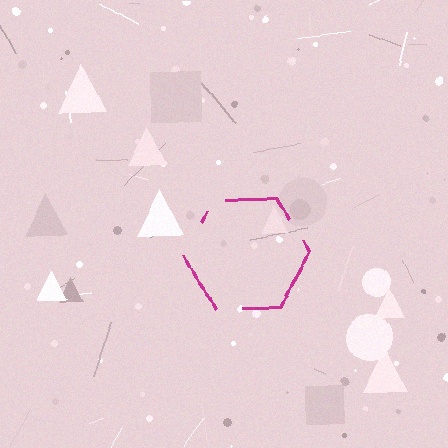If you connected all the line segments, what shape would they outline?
They would outline a hexagon.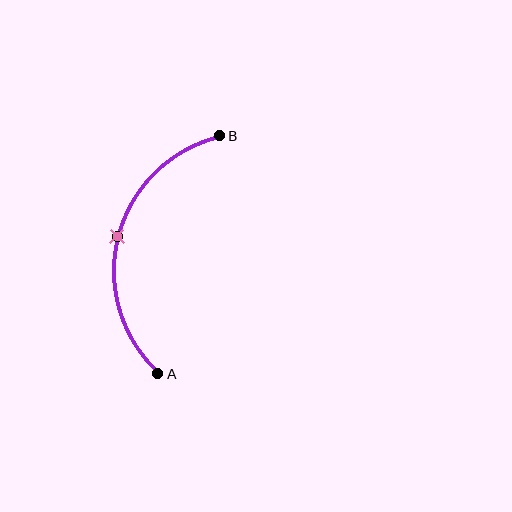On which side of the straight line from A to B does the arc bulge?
The arc bulges to the left of the straight line connecting A and B.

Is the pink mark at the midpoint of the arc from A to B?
Yes. The pink mark lies on the arc at equal arc-length from both A and B — it is the arc midpoint.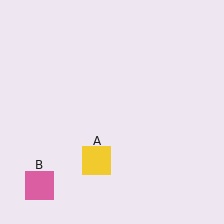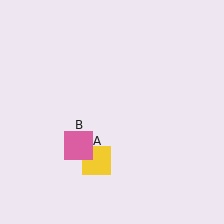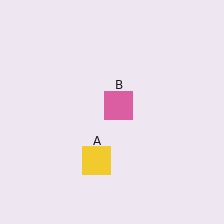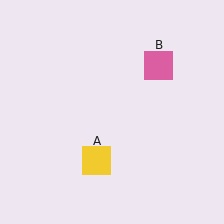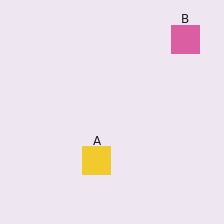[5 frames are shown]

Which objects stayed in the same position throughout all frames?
Yellow square (object A) remained stationary.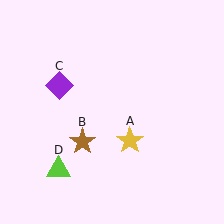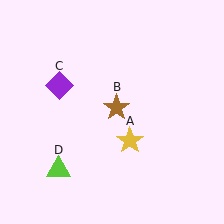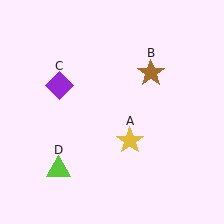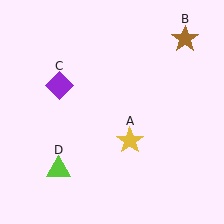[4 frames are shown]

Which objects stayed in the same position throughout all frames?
Yellow star (object A) and purple diamond (object C) and lime triangle (object D) remained stationary.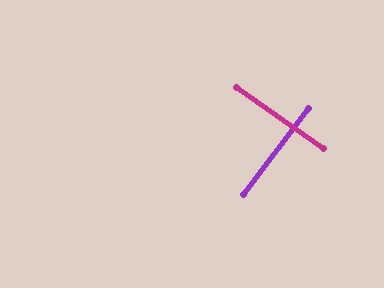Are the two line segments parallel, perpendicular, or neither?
Perpendicular — they meet at approximately 88°.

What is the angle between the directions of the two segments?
Approximately 88 degrees.